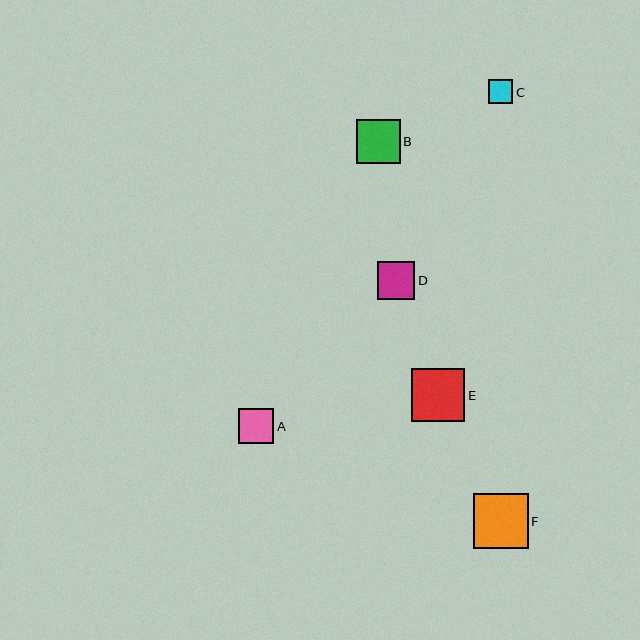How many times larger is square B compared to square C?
Square B is approximately 1.8 times the size of square C.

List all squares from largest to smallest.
From largest to smallest: F, E, B, D, A, C.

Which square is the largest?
Square F is the largest with a size of approximately 55 pixels.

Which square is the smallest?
Square C is the smallest with a size of approximately 24 pixels.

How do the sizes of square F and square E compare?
Square F and square E are approximately the same size.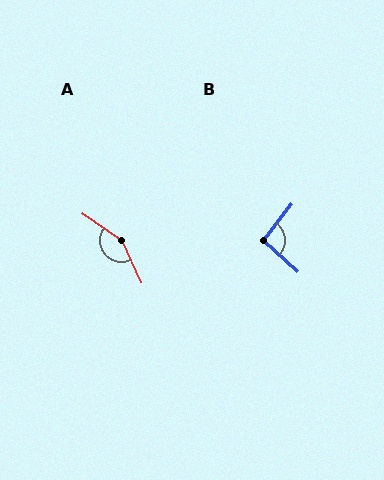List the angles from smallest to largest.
B (95°), A (149°).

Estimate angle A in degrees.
Approximately 149 degrees.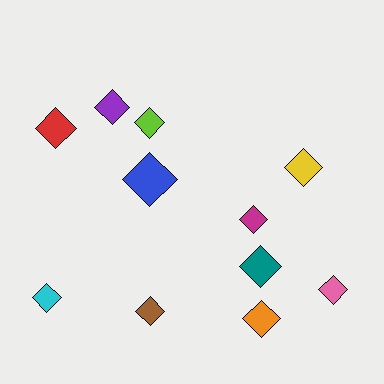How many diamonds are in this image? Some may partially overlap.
There are 11 diamonds.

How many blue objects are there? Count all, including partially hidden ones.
There is 1 blue object.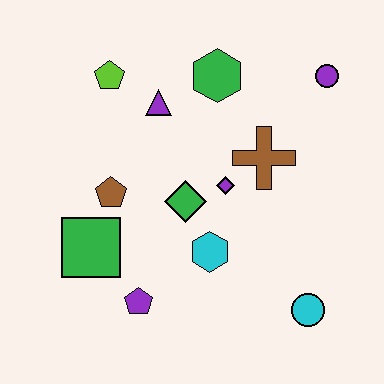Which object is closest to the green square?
The brown pentagon is closest to the green square.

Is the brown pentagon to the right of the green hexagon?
No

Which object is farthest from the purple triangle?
The cyan circle is farthest from the purple triangle.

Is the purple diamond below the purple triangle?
Yes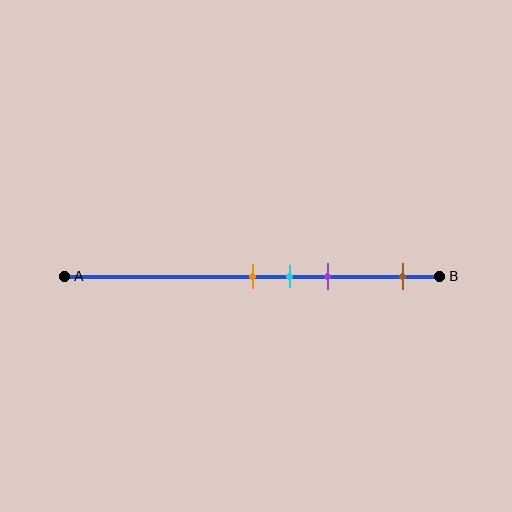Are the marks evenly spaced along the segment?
No, the marks are not evenly spaced.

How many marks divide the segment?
There are 4 marks dividing the segment.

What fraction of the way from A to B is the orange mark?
The orange mark is approximately 50% (0.5) of the way from A to B.